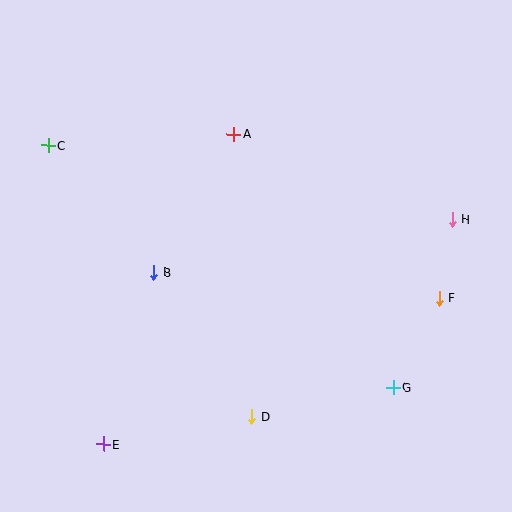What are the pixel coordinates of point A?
Point A is at (234, 134).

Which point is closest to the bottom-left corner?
Point E is closest to the bottom-left corner.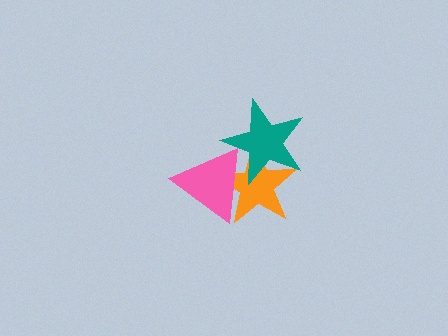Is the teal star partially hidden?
Yes, it is partially covered by another shape.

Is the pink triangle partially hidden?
No, no other shape covers it.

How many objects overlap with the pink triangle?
2 objects overlap with the pink triangle.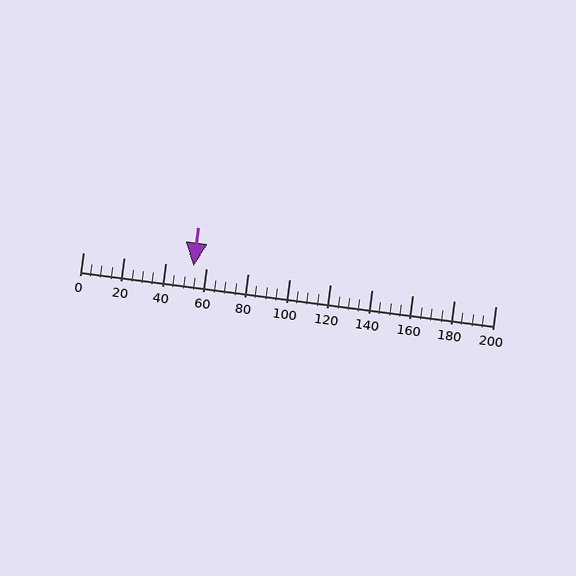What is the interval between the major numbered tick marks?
The major tick marks are spaced 20 units apart.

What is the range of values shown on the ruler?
The ruler shows values from 0 to 200.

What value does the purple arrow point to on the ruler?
The purple arrow points to approximately 53.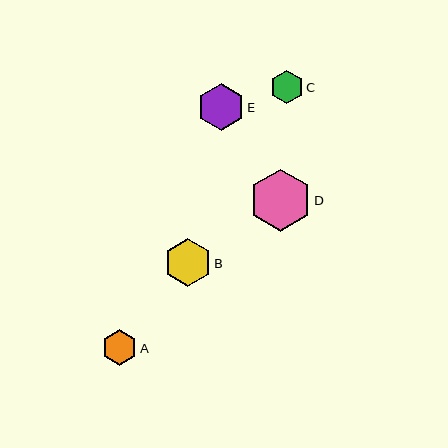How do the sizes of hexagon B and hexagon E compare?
Hexagon B and hexagon E are approximately the same size.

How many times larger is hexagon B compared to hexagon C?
Hexagon B is approximately 1.4 times the size of hexagon C.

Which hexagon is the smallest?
Hexagon C is the smallest with a size of approximately 34 pixels.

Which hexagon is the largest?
Hexagon D is the largest with a size of approximately 62 pixels.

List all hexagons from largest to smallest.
From largest to smallest: D, B, E, A, C.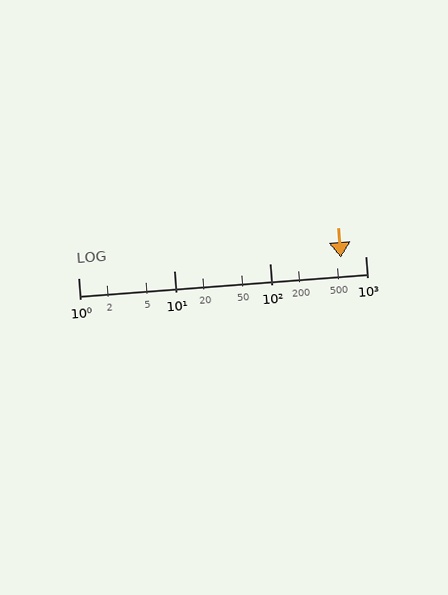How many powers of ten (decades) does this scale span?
The scale spans 3 decades, from 1 to 1000.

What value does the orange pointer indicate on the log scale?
The pointer indicates approximately 560.